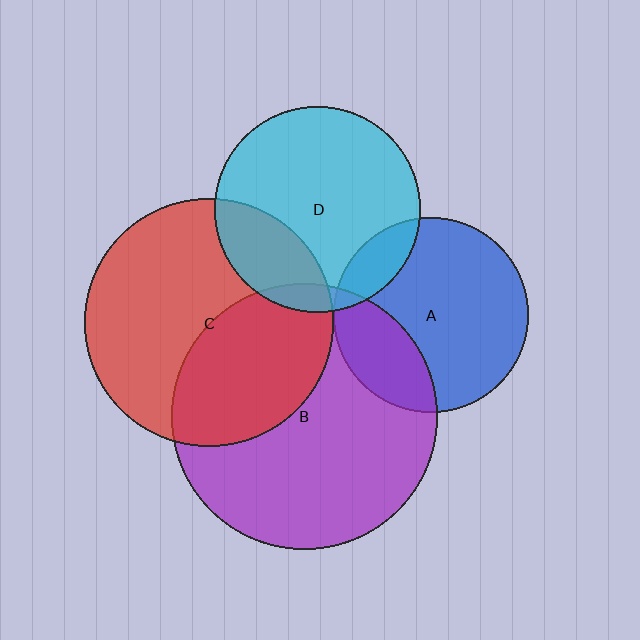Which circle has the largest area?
Circle B (purple).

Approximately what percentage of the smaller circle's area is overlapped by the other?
Approximately 40%.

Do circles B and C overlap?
Yes.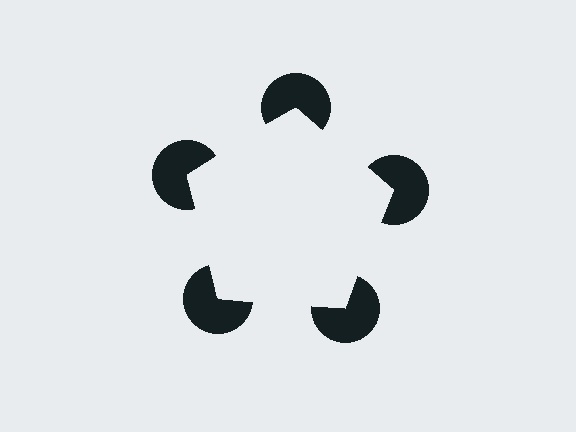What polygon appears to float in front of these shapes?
An illusory pentagon — its edges are inferred from the aligned wedge cuts in the pac-man discs, not physically drawn.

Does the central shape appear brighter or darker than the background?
It typically appears slightly brighter than the background, even though no actual brightness change is drawn.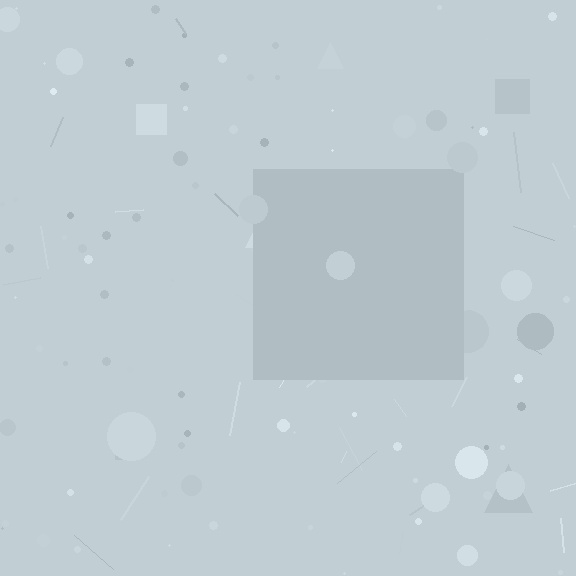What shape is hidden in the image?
A square is hidden in the image.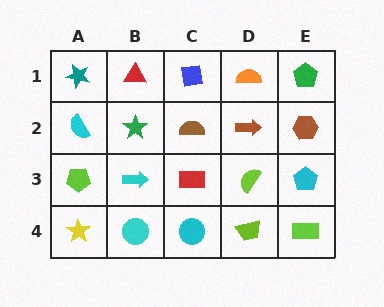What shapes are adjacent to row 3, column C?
A brown semicircle (row 2, column C), a cyan circle (row 4, column C), a cyan arrow (row 3, column B), a lime semicircle (row 3, column D).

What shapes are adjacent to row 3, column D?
A brown arrow (row 2, column D), a lime trapezoid (row 4, column D), a red rectangle (row 3, column C), a cyan pentagon (row 3, column E).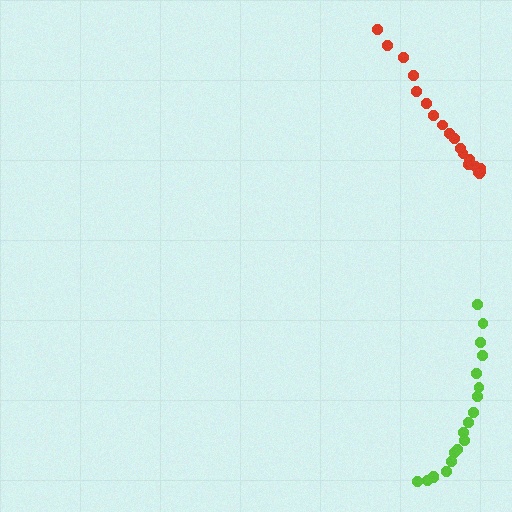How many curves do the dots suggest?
There are 2 distinct paths.